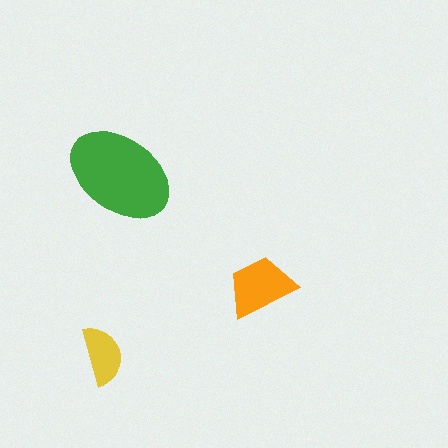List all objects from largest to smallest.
The green ellipse, the orange trapezoid, the yellow semicircle.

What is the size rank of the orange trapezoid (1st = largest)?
2nd.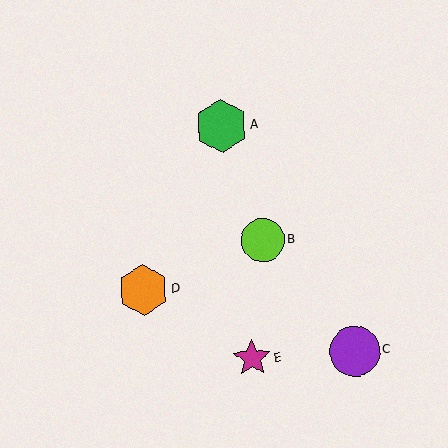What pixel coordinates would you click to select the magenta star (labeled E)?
Click at (252, 358) to select the magenta star E.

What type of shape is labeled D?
Shape D is an orange hexagon.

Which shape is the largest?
The green hexagon (labeled A) is the largest.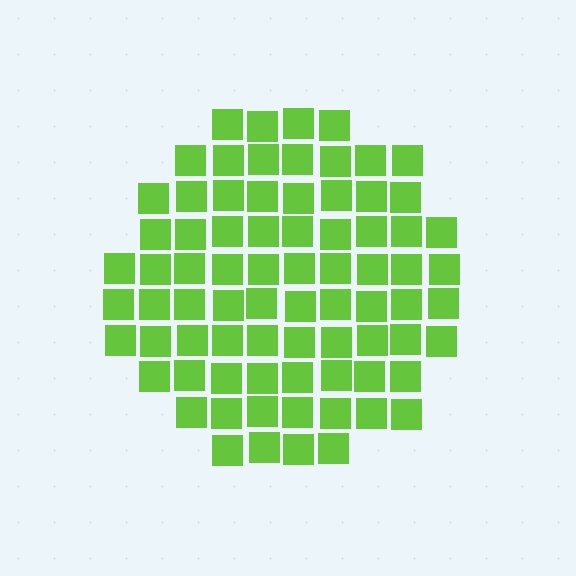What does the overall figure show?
The overall figure shows a circle.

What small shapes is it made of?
It is made of small squares.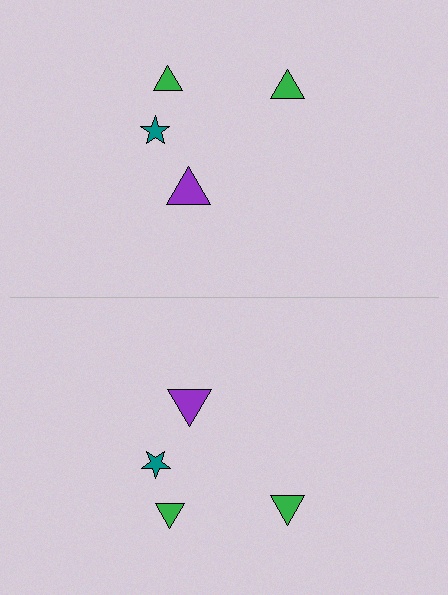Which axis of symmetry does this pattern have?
The pattern has a horizontal axis of symmetry running through the center of the image.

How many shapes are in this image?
There are 8 shapes in this image.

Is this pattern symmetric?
Yes, this pattern has bilateral (reflection) symmetry.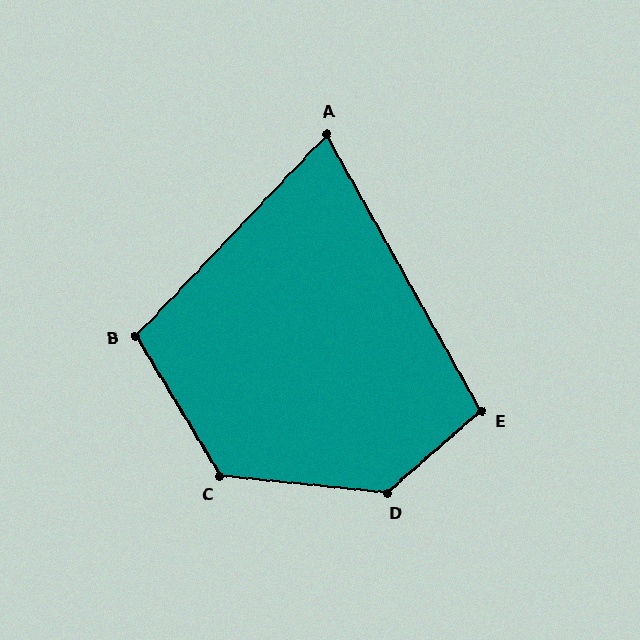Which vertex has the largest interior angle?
D, at approximately 133 degrees.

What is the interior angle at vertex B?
Approximately 105 degrees (obtuse).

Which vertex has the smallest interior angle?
A, at approximately 73 degrees.